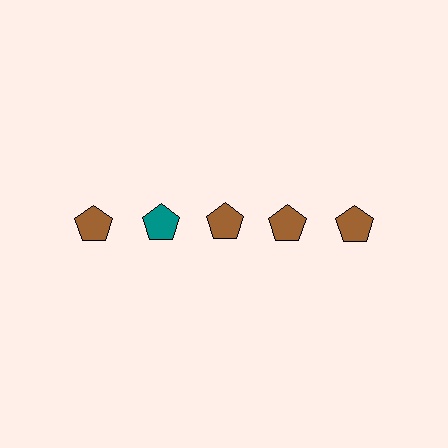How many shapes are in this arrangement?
There are 5 shapes arranged in a grid pattern.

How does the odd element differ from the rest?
It has a different color: teal instead of brown.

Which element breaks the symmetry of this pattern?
The teal pentagon in the top row, second from left column breaks the symmetry. All other shapes are brown pentagons.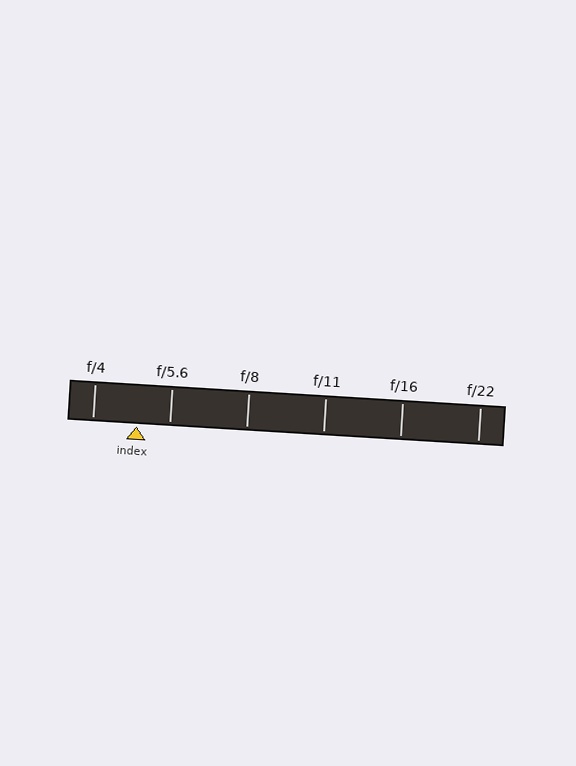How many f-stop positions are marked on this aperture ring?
There are 6 f-stop positions marked.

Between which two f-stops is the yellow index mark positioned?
The index mark is between f/4 and f/5.6.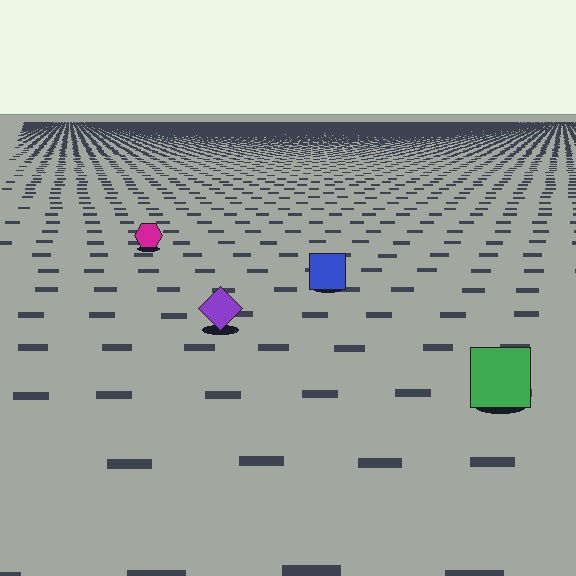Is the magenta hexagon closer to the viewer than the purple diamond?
No. The purple diamond is closer — you can tell from the texture gradient: the ground texture is coarser near it.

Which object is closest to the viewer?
The green square is closest. The texture marks near it are larger and more spread out.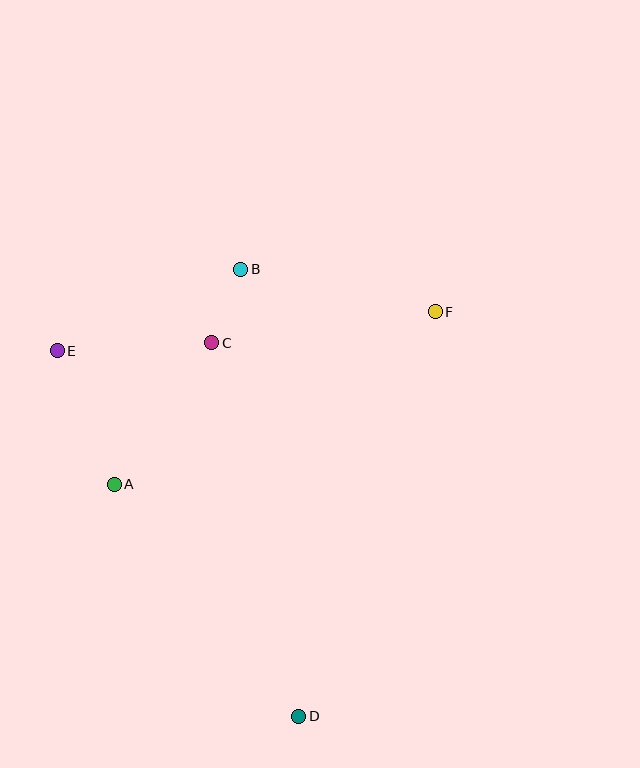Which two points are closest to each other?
Points B and C are closest to each other.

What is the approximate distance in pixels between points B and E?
The distance between B and E is approximately 201 pixels.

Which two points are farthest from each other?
Points B and D are farthest from each other.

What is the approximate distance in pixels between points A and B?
The distance between A and B is approximately 249 pixels.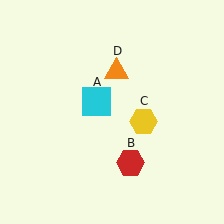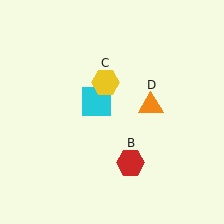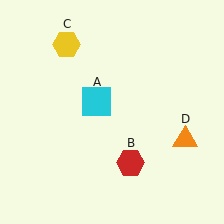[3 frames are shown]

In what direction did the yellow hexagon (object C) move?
The yellow hexagon (object C) moved up and to the left.